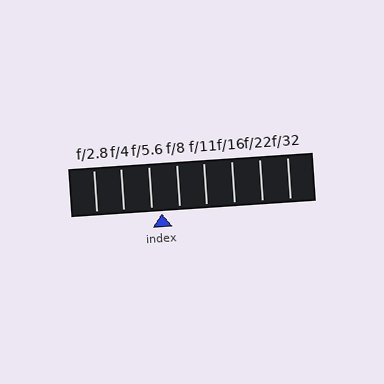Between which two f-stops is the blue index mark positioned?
The index mark is between f/5.6 and f/8.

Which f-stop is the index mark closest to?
The index mark is closest to f/5.6.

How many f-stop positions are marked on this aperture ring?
There are 8 f-stop positions marked.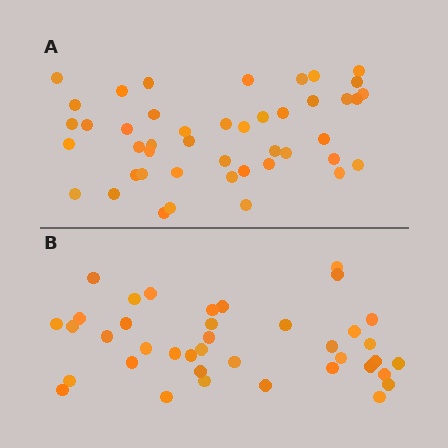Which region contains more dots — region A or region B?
Region A (the top region) has more dots.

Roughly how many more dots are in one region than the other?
Region A has about 6 more dots than region B.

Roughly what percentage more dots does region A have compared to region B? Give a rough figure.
About 15% more.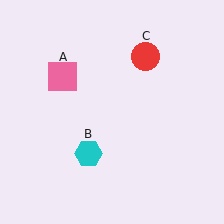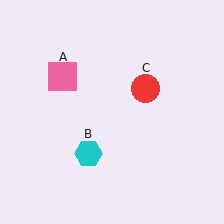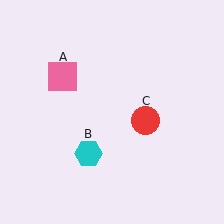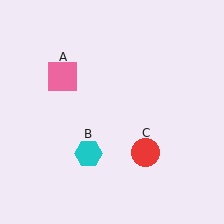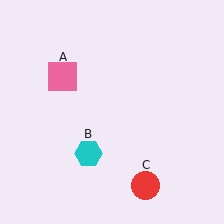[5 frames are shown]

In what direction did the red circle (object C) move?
The red circle (object C) moved down.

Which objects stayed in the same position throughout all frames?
Pink square (object A) and cyan hexagon (object B) remained stationary.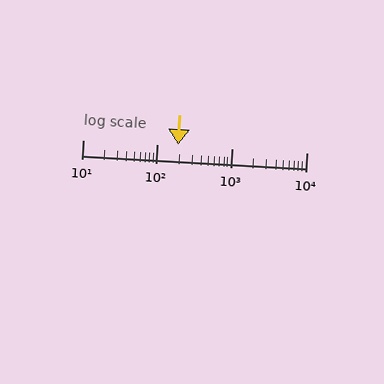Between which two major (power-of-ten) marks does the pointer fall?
The pointer is between 100 and 1000.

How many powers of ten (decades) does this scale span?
The scale spans 3 decades, from 10 to 10000.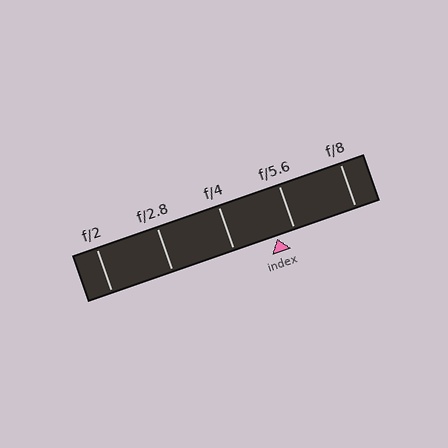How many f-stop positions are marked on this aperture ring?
There are 5 f-stop positions marked.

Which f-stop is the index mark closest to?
The index mark is closest to f/5.6.